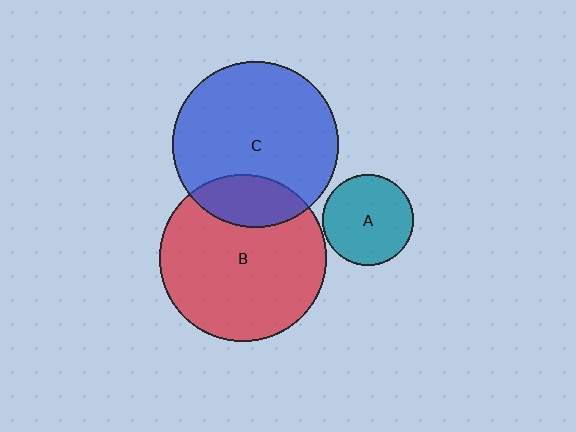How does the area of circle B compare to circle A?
Approximately 3.3 times.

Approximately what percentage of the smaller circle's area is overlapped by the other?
Approximately 20%.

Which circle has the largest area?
Circle B (red).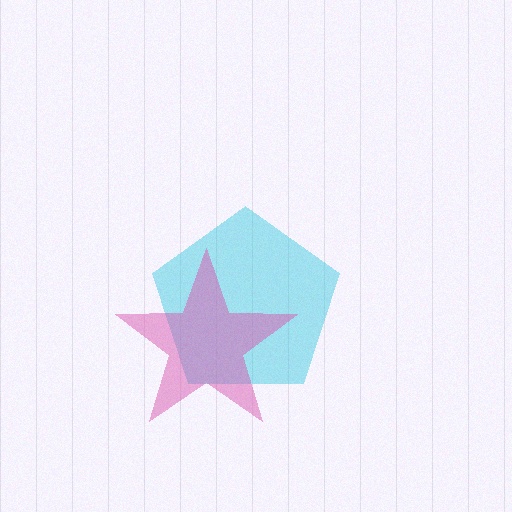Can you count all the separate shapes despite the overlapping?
Yes, there are 2 separate shapes.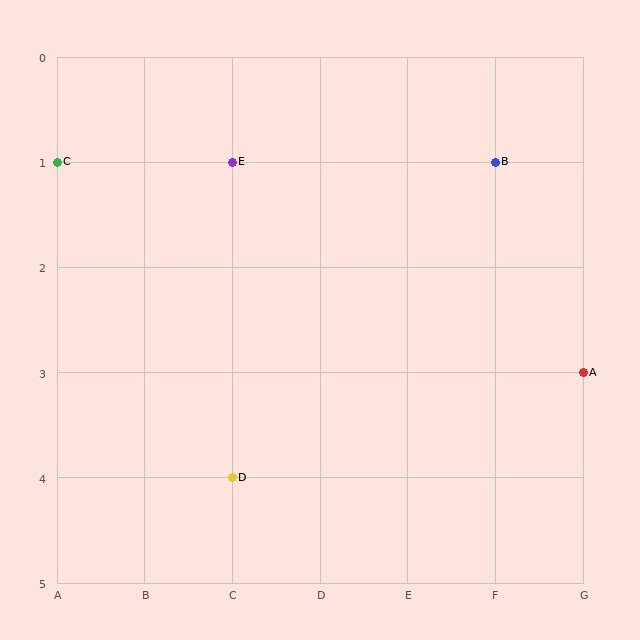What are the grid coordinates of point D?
Point D is at grid coordinates (C, 4).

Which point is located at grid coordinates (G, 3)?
Point A is at (G, 3).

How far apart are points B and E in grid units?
Points B and E are 3 columns apart.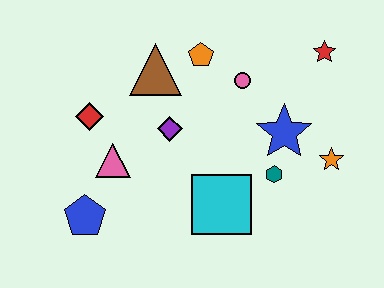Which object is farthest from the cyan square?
The red star is farthest from the cyan square.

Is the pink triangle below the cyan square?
No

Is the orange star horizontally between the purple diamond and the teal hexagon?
No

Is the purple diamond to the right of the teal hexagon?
No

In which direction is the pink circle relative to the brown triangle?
The pink circle is to the right of the brown triangle.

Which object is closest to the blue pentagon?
The pink triangle is closest to the blue pentagon.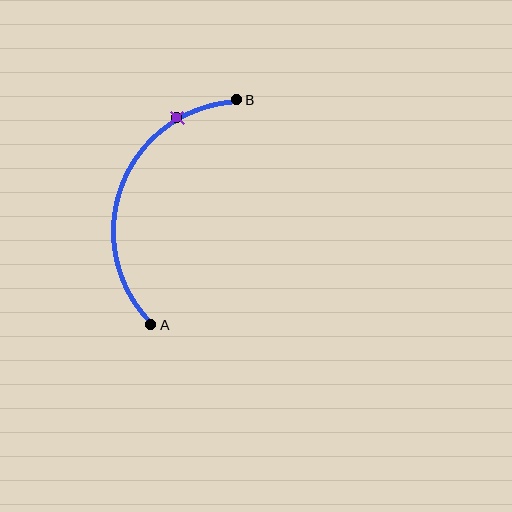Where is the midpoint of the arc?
The arc midpoint is the point on the curve farthest from the straight line joining A and B. It sits to the left of that line.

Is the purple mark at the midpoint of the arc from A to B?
No. The purple mark lies on the arc but is closer to endpoint B. The arc midpoint would be at the point on the curve equidistant along the arc from both A and B.